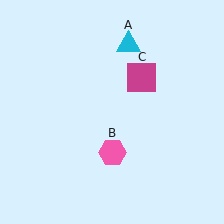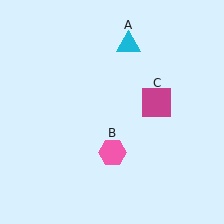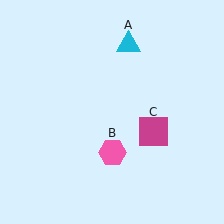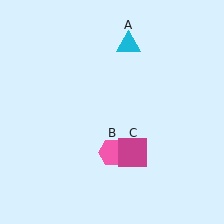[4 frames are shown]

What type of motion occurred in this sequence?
The magenta square (object C) rotated clockwise around the center of the scene.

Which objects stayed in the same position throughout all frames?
Cyan triangle (object A) and pink hexagon (object B) remained stationary.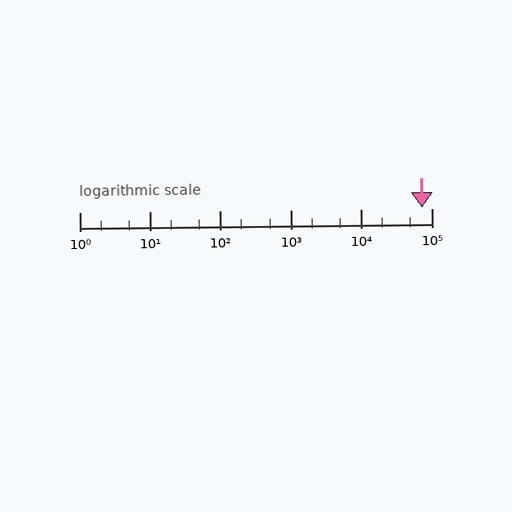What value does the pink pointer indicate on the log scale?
The pointer indicates approximately 73000.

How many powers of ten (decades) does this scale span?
The scale spans 5 decades, from 1 to 100000.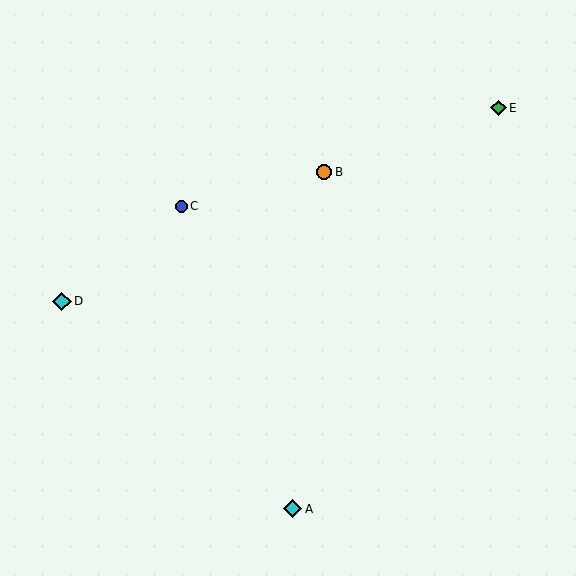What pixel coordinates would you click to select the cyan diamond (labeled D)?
Click at (62, 301) to select the cyan diamond D.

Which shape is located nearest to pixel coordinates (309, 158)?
The orange circle (labeled B) at (324, 172) is nearest to that location.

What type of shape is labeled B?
Shape B is an orange circle.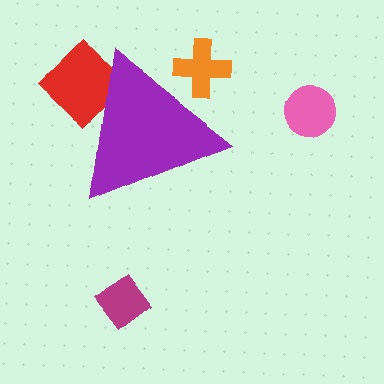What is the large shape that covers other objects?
A purple triangle.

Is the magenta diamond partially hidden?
No, the magenta diamond is fully visible.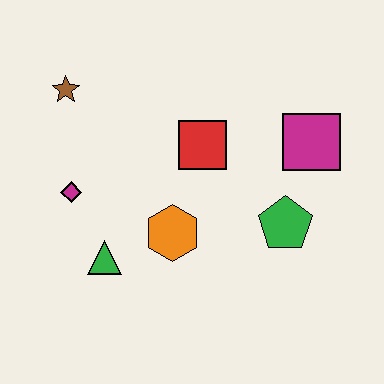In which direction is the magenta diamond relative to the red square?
The magenta diamond is to the left of the red square.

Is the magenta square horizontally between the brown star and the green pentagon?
No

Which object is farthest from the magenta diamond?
The magenta square is farthest from the magenta diamond.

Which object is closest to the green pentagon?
The magenta square is closest to the green pentagon.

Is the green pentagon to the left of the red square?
No